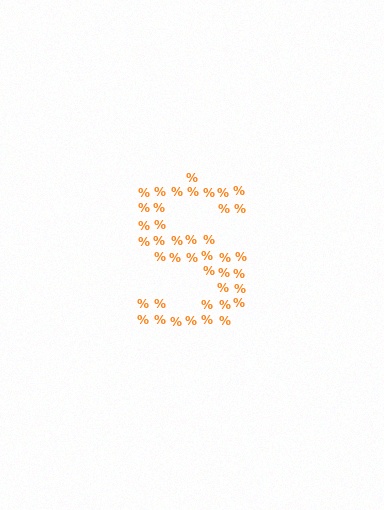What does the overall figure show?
The overall figure shows the letter S.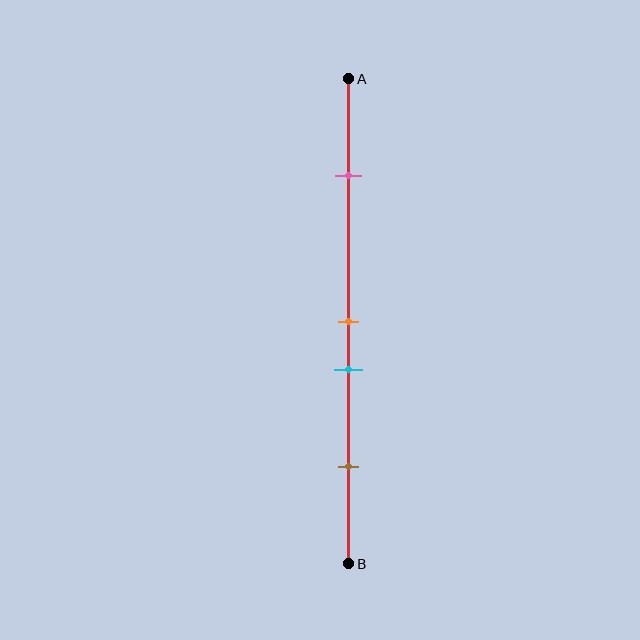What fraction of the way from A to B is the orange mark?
The orange mark is approximately 50% (0.5) of the way from A to B.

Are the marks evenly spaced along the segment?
No, the marks are not evenly spaced.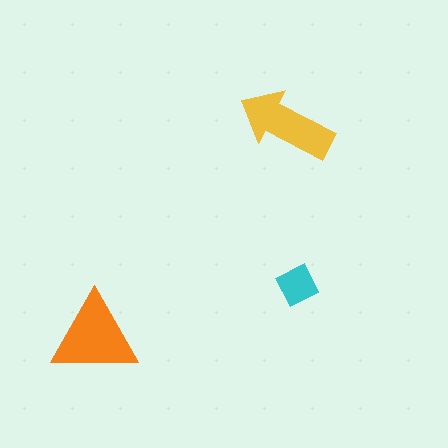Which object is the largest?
The orange triangle.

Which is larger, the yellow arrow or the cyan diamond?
The yellow arrow.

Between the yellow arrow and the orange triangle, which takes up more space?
The orange triangle.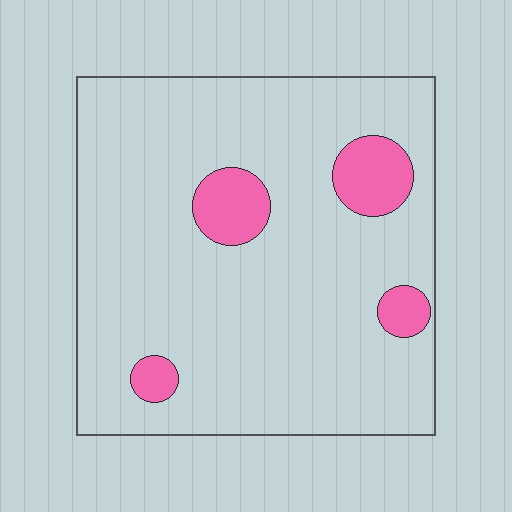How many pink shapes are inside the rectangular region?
4.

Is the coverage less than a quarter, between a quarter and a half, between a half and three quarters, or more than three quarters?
Less than a quarter.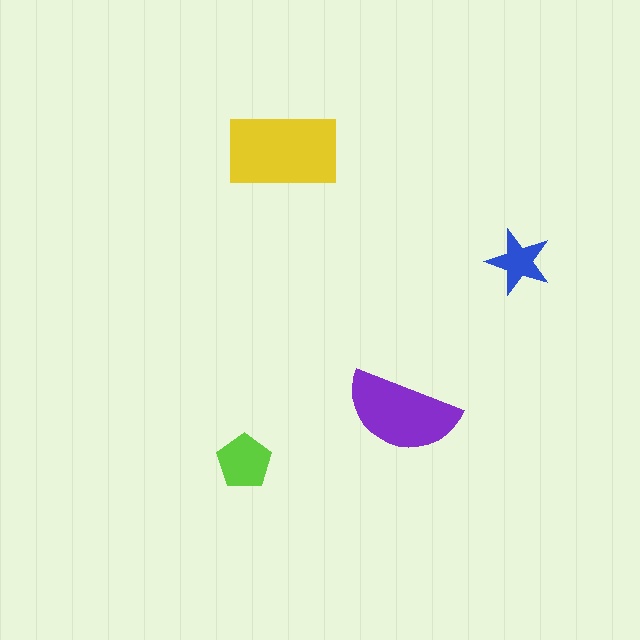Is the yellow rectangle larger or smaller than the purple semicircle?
Larger.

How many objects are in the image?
There are 4 objects in the image.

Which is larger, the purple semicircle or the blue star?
The purple semicircle.